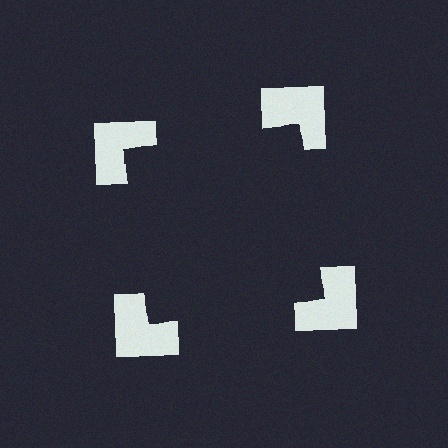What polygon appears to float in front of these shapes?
An illusory square — its edges are inferred from the aligned wedge cuts in the notched squares, not physically drawn.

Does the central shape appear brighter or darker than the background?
It typically appears slightly darker than the background, even though no actual brightness change is drawn.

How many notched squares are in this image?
There are 4 — one at each vertex of the illusory square.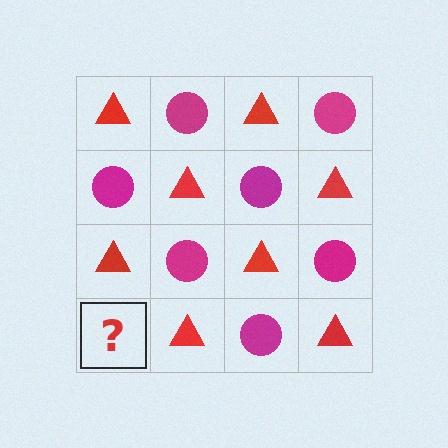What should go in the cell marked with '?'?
The missing cell should contain a magenta circle.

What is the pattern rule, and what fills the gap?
The rule is that it alternates red triangle and magenta circle in a checkerboard pattern. The gap should be filled with a magenta circle.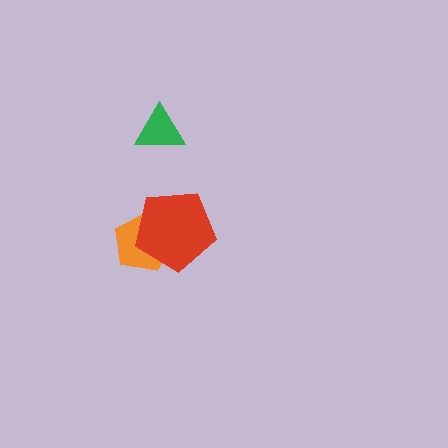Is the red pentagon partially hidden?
No, no other shape covers it.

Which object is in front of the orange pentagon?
The red pentagon is in front of the orange pentagon.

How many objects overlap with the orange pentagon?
1 object overlaps with the orange pentagon.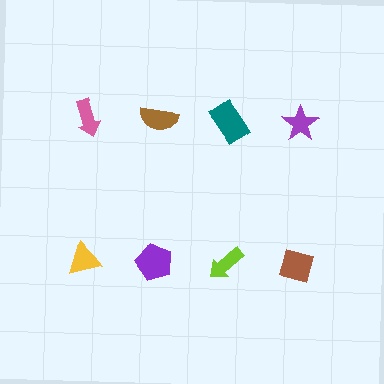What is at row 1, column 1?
A pink arrow.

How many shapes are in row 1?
4 shapes.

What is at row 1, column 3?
A teal rectangle.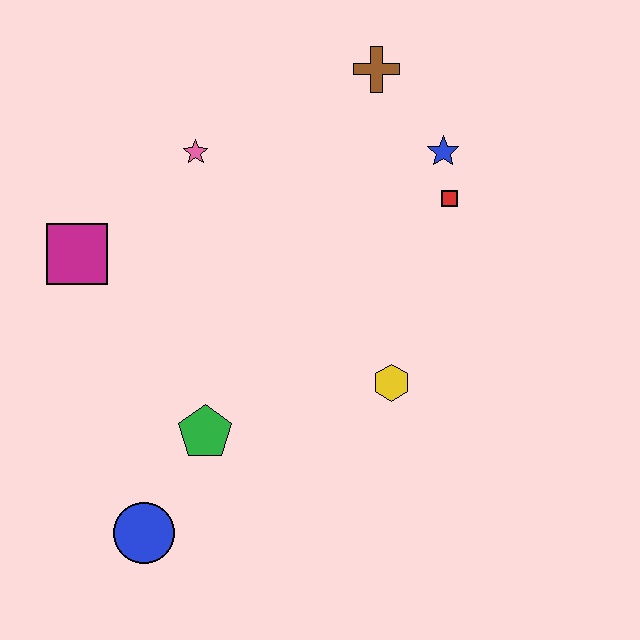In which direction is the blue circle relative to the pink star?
The blue circle is below the pink star.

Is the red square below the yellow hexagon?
No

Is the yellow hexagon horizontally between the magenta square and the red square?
Yes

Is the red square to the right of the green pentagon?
Yes